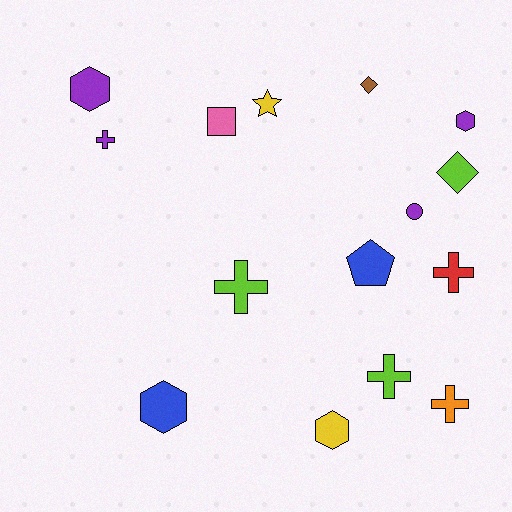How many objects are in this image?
There are 15 objects.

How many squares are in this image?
There is 1 square.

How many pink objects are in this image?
There is 1 pink object.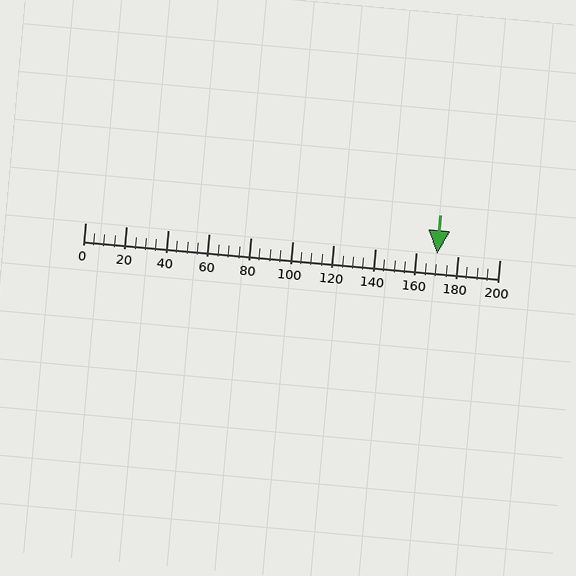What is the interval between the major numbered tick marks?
The major tick marks are spaced 20 units apart.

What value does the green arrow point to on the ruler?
The green arrow points to approximately 170.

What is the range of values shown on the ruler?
The ruler shows values from 0 to 200.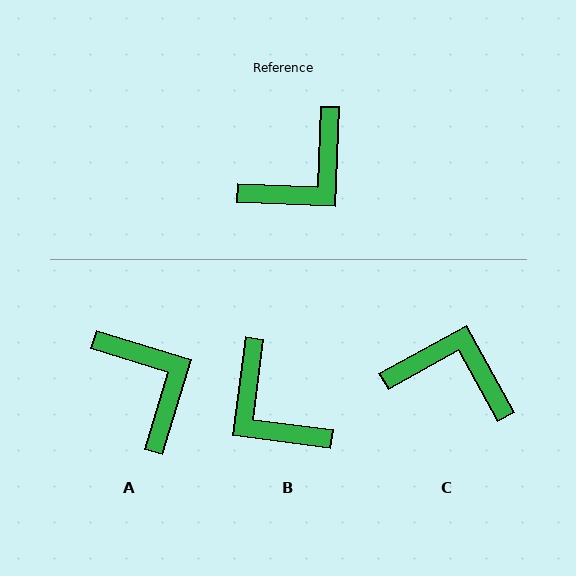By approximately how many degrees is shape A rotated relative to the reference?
Approximately 76 degrees counter-clockwise.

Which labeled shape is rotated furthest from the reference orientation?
C, about 121 degrees away.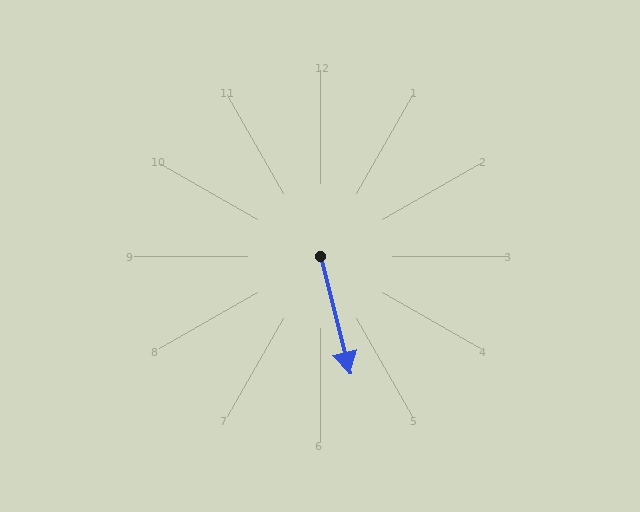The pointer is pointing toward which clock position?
Roughly 6 o'clock.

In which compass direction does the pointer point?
South.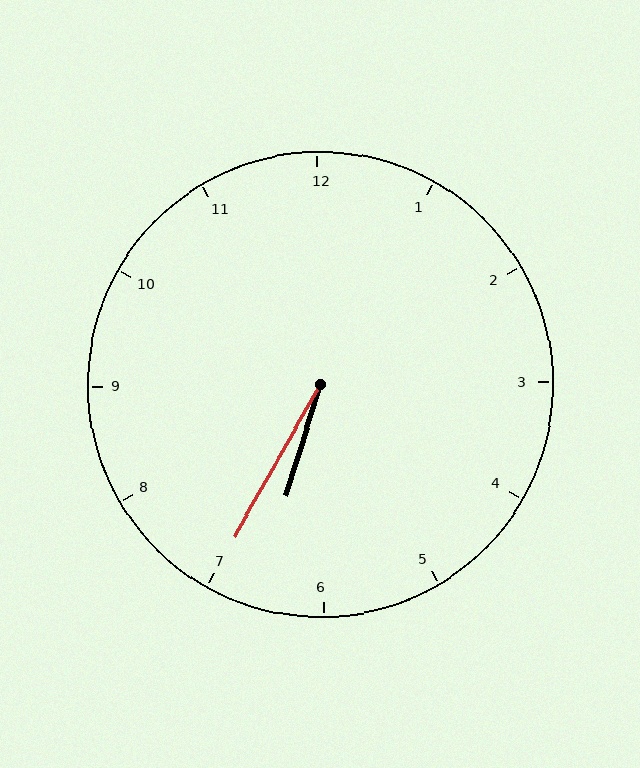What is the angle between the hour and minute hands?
Approximately 12 degrees.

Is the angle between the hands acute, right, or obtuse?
It is acute.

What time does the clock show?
6:35.